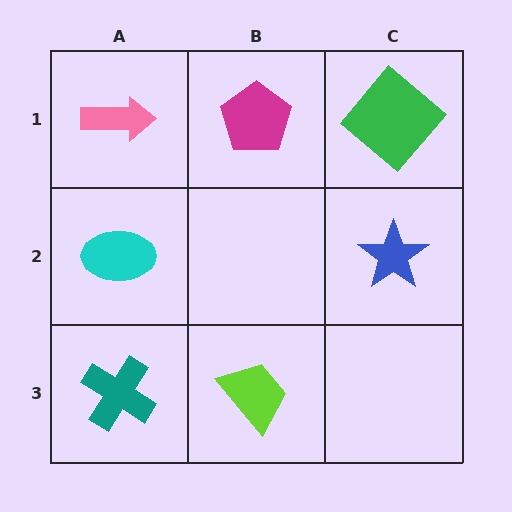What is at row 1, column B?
A magenta pentagon.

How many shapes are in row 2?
2 shapes.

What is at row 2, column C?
A blue star.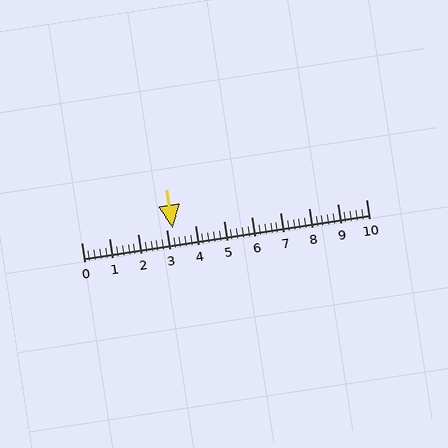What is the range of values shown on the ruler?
The ruler shows values from 0 to 10.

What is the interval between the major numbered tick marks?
The major tick marks are spaced 1 units apart.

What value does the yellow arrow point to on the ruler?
The yellow arrow points to approximately 3.2.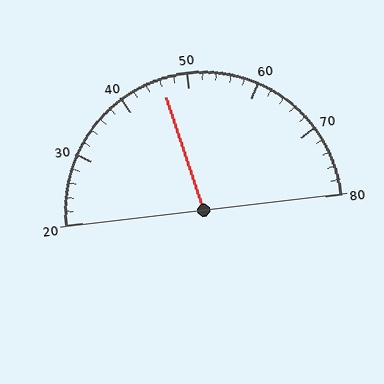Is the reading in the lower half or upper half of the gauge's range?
The reading is in the lower half of the range (20 to 80).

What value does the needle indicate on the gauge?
The needle indicates approximately 46.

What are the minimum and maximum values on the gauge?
The gauge ranges from 20 to 80.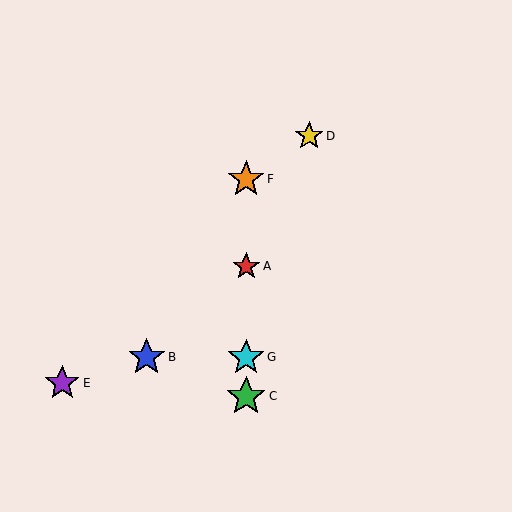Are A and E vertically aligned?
No, A is at x≈246 and E is at x≈62.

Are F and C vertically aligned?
Yes, both are at x≈246.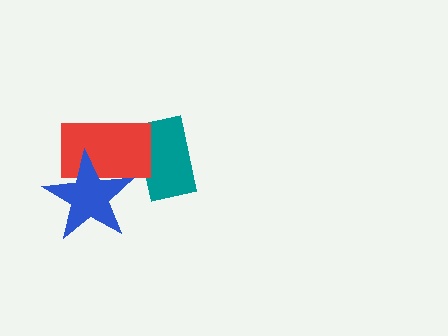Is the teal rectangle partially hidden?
Yes, it is partially covered by another shape.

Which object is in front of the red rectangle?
The blue star is in front of the red rectangle.